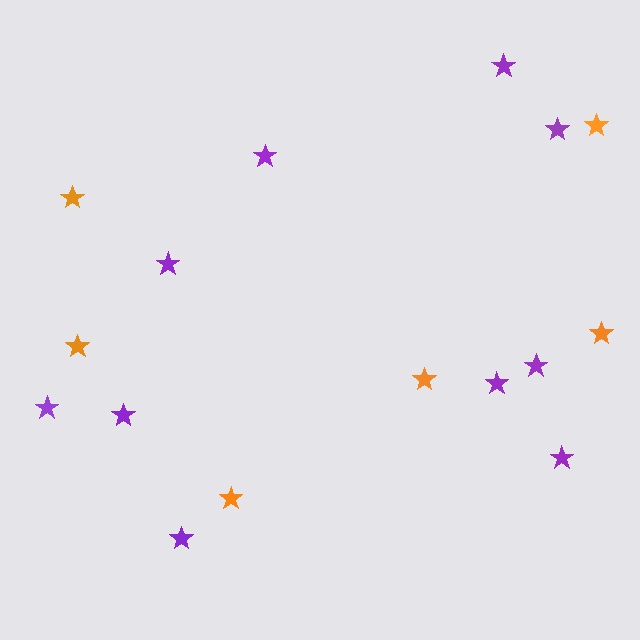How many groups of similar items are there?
There are 2 groups: one group of purple stars (10) and one group of orange stars (6).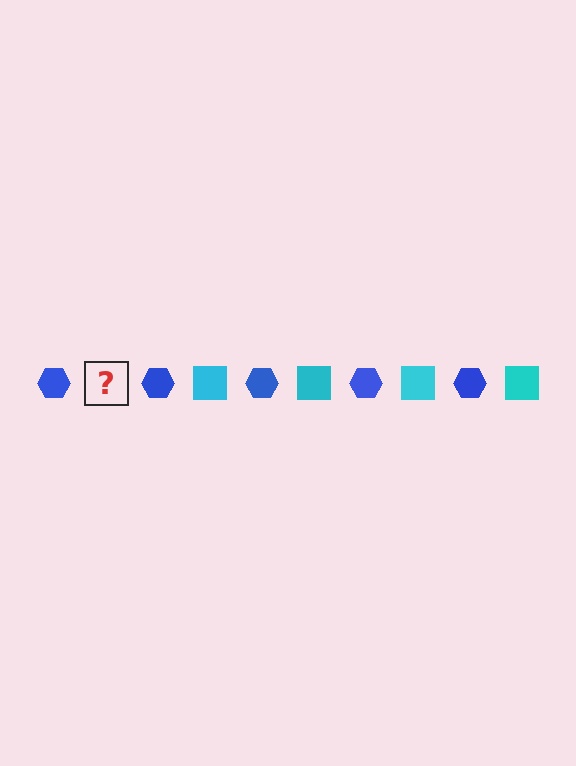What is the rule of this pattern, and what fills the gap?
The rule is that the pattern alternates between blue hexagon and cyan square. The gap should be filled with a cyan square.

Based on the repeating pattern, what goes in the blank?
The blank should be a cyan square.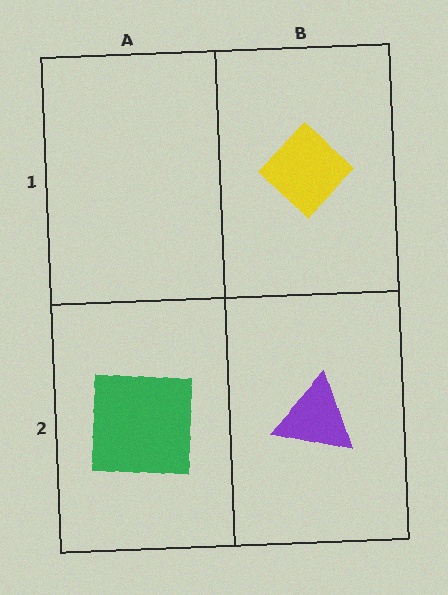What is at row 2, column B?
A purple triangle.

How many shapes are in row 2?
2 shapes.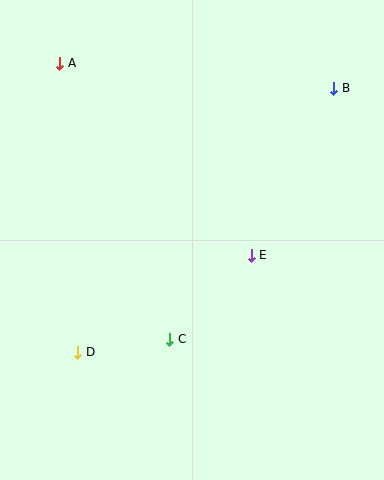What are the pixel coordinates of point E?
Point E is at (251, 255).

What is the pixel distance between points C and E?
The distance between C and E is 117 pixels.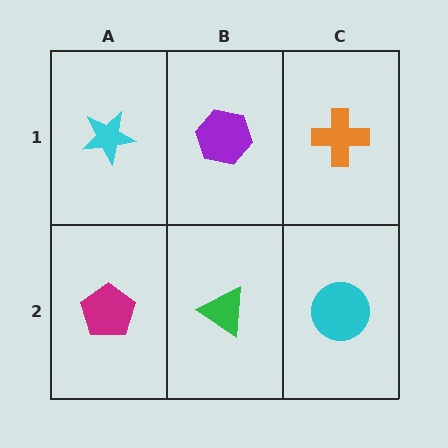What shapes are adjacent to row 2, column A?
A cyan star (row 1, column A), a green triangle (row 2, column B).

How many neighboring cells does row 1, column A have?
2.